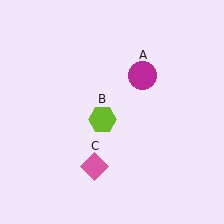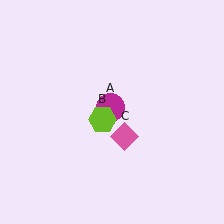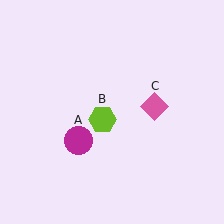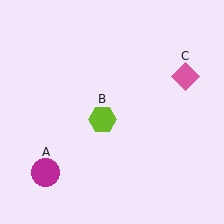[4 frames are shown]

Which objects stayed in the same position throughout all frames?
Lime hexagon (object B) remained stationary.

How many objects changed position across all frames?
2 objects changed position: magenta circle (object A), pink diamond (object C).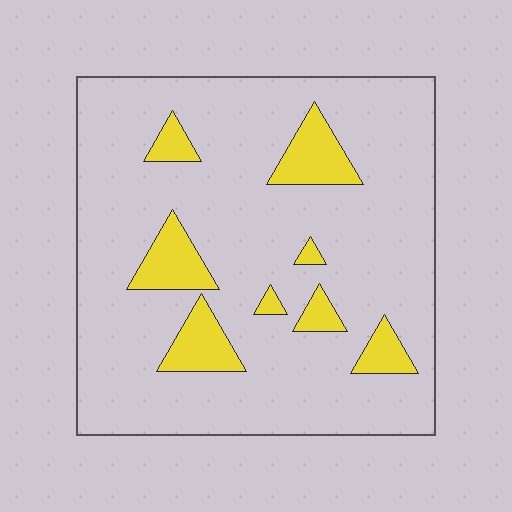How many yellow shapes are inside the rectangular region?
8.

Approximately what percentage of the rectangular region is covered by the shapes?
Approximately 15%.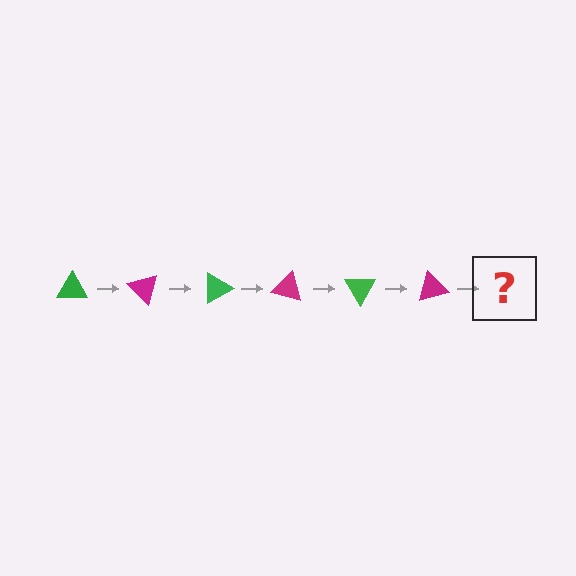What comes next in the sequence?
The next element should be a green triangle, rotated 270 degrees from the start.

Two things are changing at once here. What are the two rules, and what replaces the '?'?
The two rules are that it rotates 45 degrees each step and the color cycles through green and magenta. The '?' should be a green triangle, rotated 270 degrees from the start.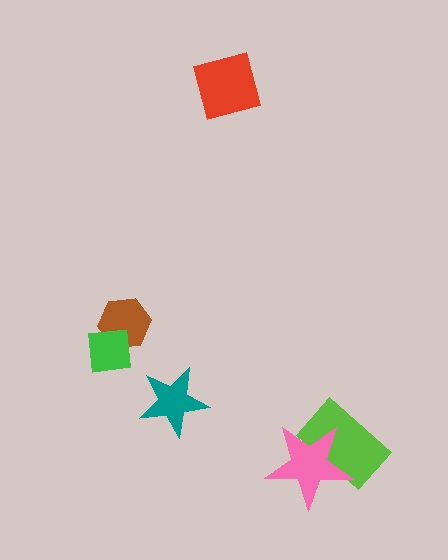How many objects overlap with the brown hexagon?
1 object overlaps with the brown hexagon.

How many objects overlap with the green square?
1 object overlaps with the green square.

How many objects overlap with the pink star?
1 object overlaps with the pink star.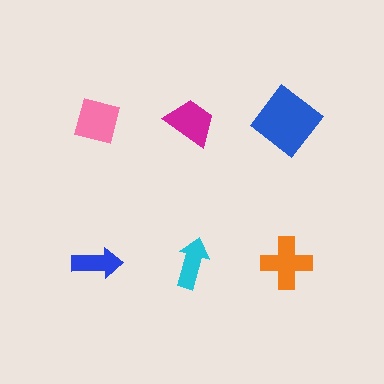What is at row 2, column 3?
An orange cross.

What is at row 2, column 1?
A blue arrow.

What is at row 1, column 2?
A magenta trapezoid.